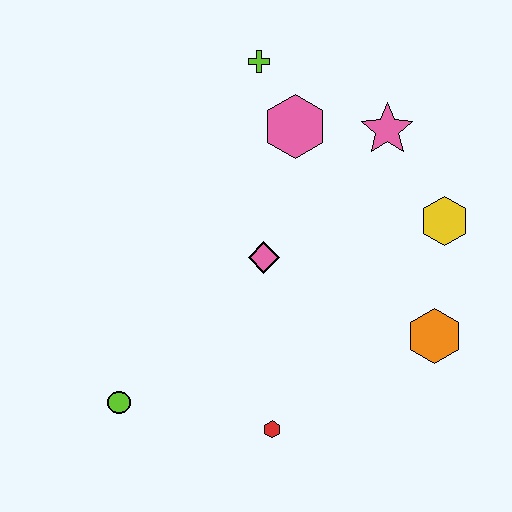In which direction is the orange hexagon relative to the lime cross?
The orange hexagon is below the lime cross.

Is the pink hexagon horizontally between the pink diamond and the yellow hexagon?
Yes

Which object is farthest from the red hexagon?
The lime cross is farthest from the red hexagon.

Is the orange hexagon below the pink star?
Yes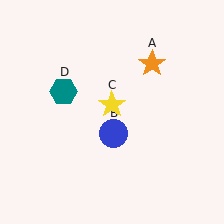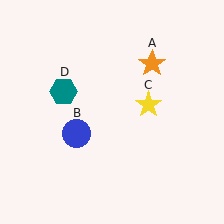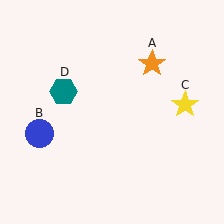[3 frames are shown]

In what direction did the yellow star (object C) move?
The yellow star (object C) moved right.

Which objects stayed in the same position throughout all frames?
Orange star (object A) and teal hexagon (object D) remained stationary.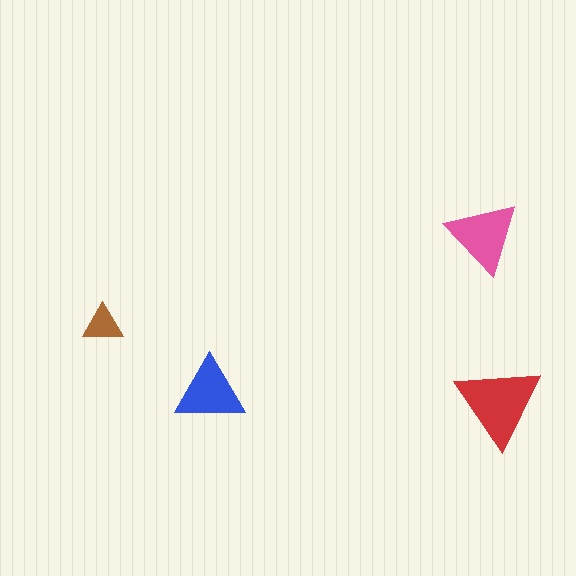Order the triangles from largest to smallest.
the red one, the pink one, the blue one, the brown one.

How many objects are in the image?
There are 4 objects in the image.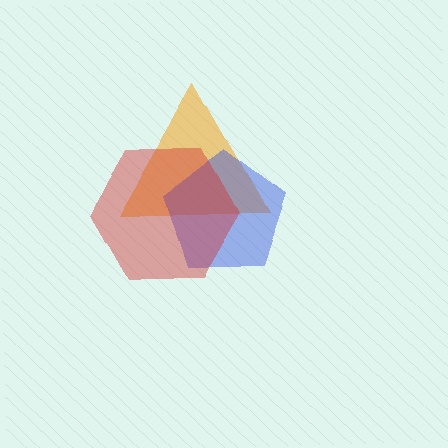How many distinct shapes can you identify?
There are 3 distinct shapes: an orange triangle, a blue pentagon, a red hexagon.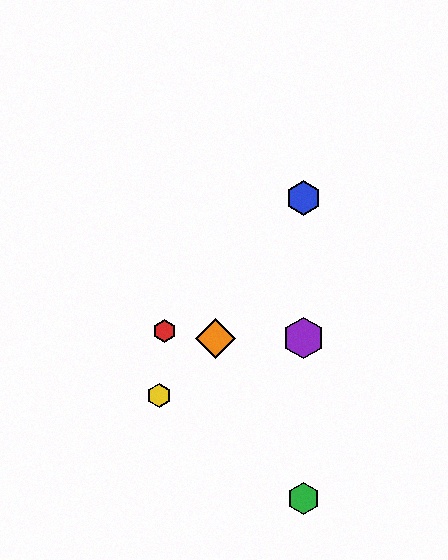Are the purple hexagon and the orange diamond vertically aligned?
No, the purple hexagon is at x≈304 and the orange diamond is at x≈215.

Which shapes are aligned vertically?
The blue hexagon, the green hexagon, the purple hexagon are aligned vertically.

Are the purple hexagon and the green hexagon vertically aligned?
Yes, both are at x≈304.